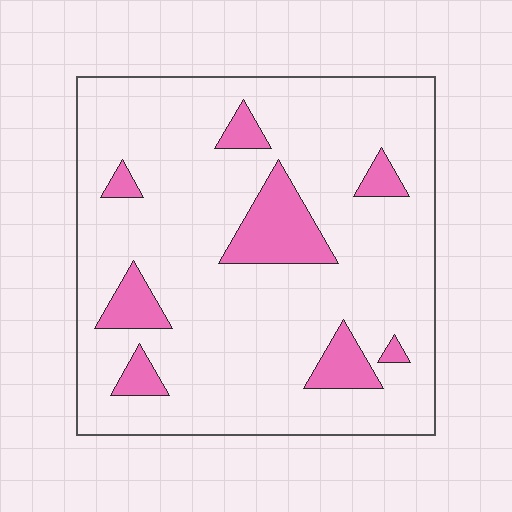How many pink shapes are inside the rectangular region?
8.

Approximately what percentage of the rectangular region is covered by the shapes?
Approximately 15%.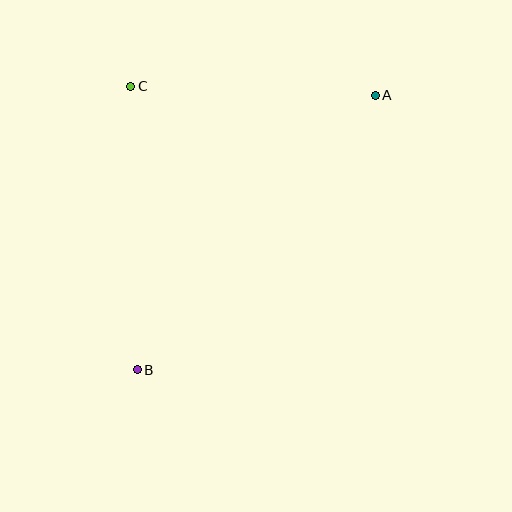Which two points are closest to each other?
Points A and C are closest to each other.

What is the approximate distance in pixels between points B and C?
The distance between B and C is approximately 284 pixels.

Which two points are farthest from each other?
Points A and B are farthest from each other.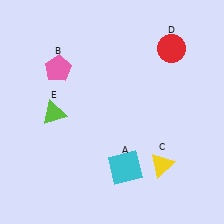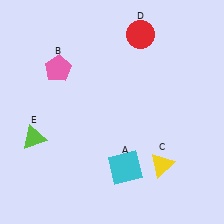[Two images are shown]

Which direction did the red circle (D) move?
The red circle (D) moved left.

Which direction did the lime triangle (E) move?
The lime triangle (E) moved down.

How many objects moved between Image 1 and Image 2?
2 objects moved between the two images.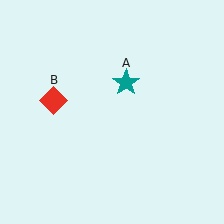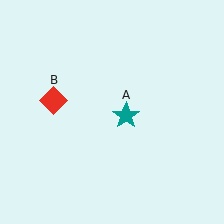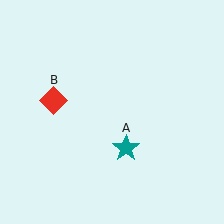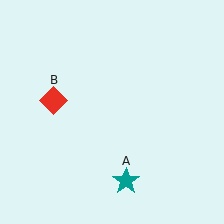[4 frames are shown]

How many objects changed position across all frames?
1 object changed position: teal star (object A).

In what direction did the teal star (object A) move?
The teal star (object A) moved down.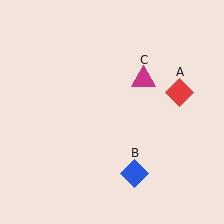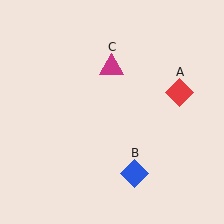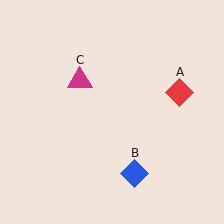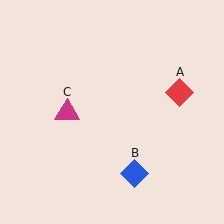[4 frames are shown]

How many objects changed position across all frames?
1 object changed position: magenta triangle (object C).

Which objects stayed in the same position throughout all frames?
Red diamond (object A) and blue diamond (object B) remained stationary.